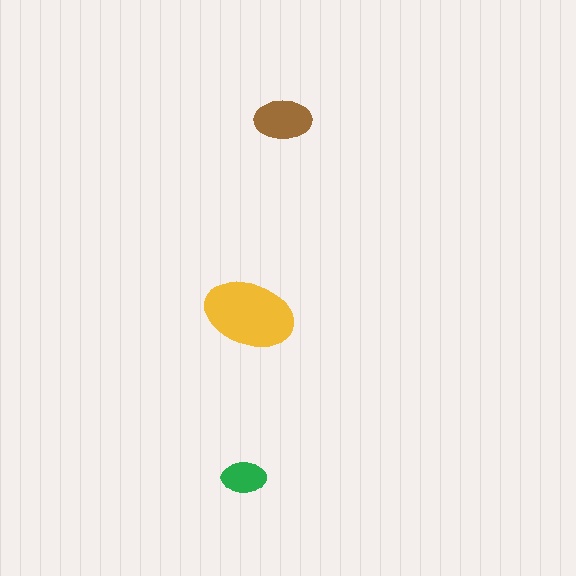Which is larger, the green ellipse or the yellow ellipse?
The yellow one.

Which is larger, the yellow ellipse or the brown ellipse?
The yellow one.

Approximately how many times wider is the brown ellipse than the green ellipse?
About 1.5 times wider.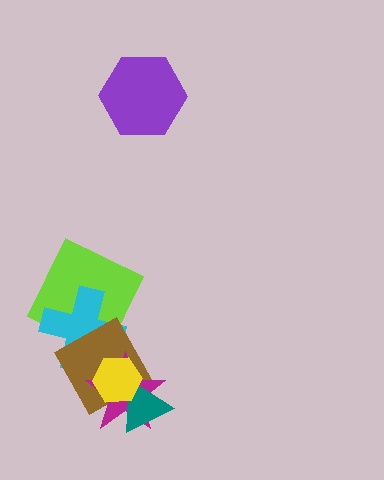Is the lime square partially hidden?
Yes, it is partially covered by another shape.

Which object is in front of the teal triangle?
The yellow hexagon is in front of the teal triangle.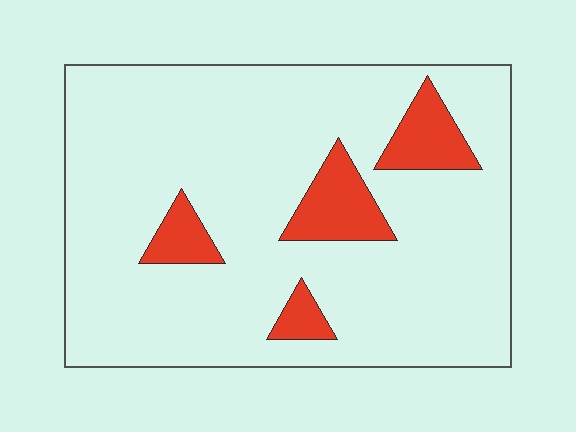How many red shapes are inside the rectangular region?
4.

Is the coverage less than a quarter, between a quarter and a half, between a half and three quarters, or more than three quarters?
Less than a quarter.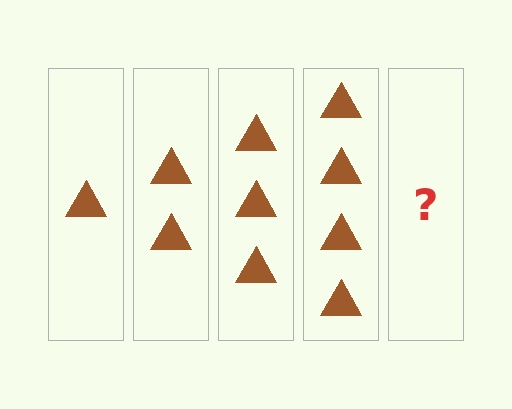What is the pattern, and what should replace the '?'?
The pattern is that each step adds one more triangle. The '?' should be 5 triangles.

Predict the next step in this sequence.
The next step is 5 triangles.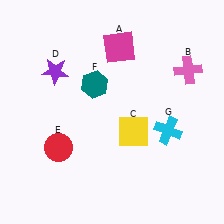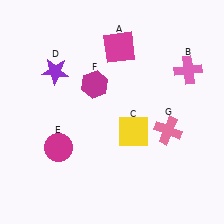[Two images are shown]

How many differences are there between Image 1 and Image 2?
There are 3 differences between the two images.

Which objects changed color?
E changed from red to magenta. F changed from teal to magenta. G changed from cyan to pink.